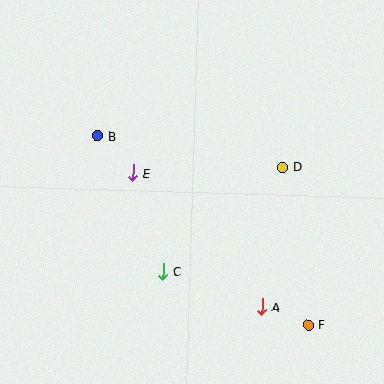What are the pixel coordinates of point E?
Point E is at (133, 173).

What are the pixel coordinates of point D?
Point D is at (283, 167).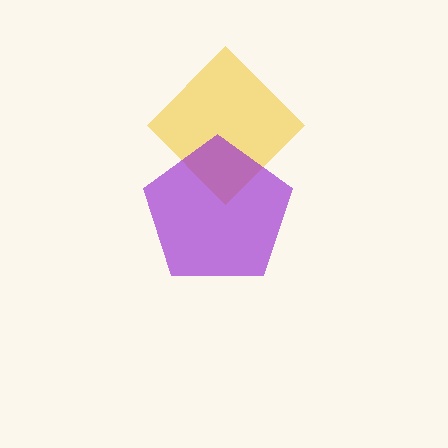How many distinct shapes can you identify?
There are 2 distinct shapes: a yellow diamond, a purple pentagon.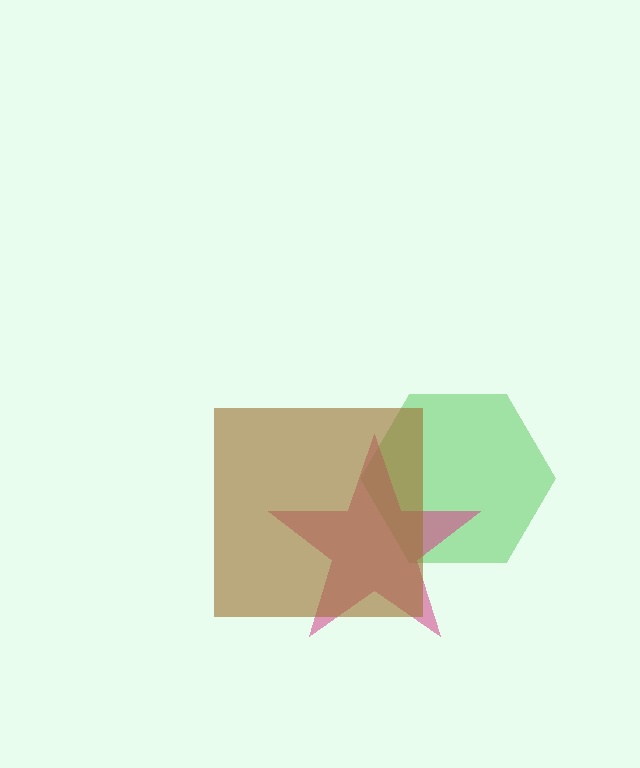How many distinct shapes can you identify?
There are 3 distinct shapes: a green hexagon, a magenta star, a brown square.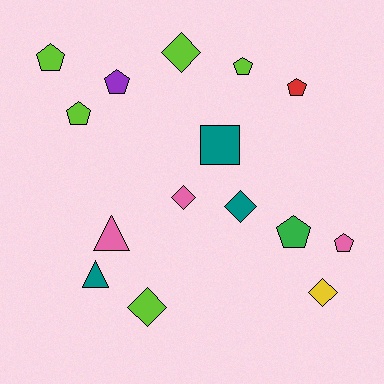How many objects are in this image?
There are 15 objects.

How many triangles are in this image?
There are 2 triangles.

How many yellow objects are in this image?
There is 1 yellow object.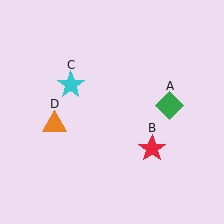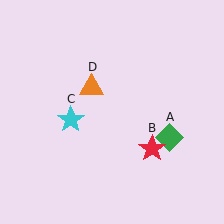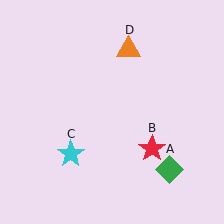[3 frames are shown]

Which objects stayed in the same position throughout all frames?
Red star (object B) remained stationary.